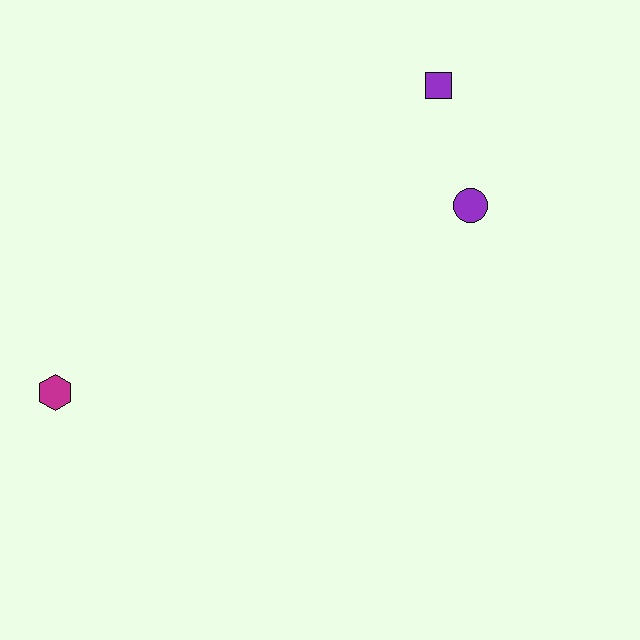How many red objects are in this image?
There are no red objects.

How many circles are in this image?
There is 1 circle.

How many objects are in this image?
There are 3 objects.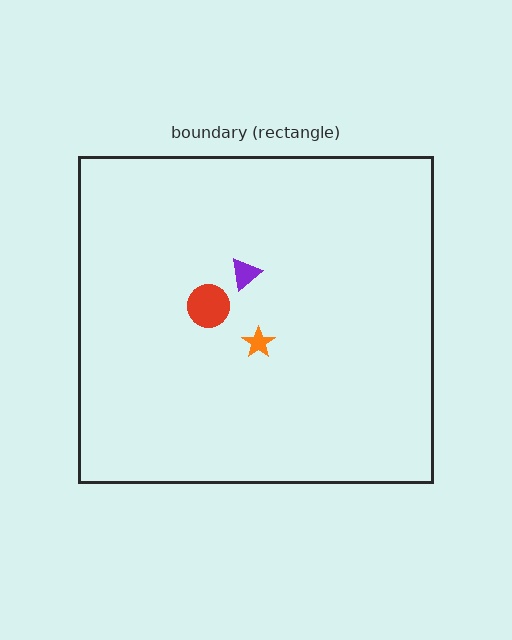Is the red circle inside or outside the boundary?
Inside.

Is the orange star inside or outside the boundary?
Inside.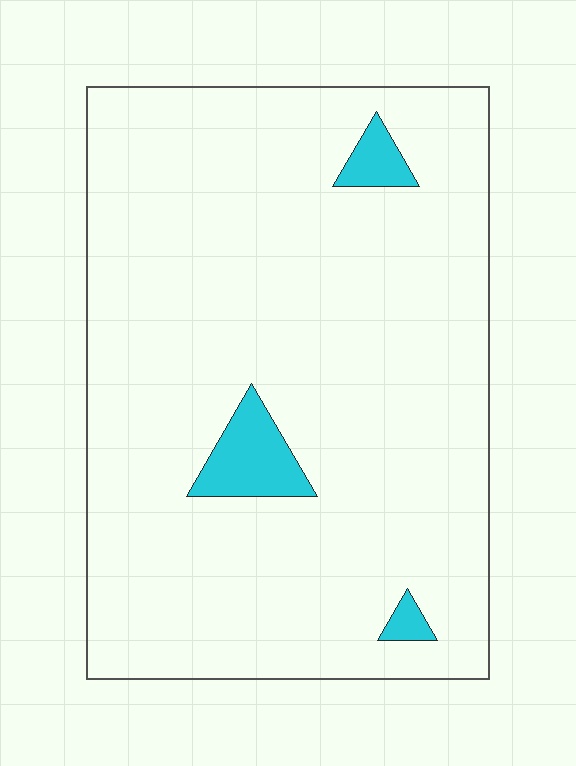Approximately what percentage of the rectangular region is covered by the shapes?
Approximately 5%.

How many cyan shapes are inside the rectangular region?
3.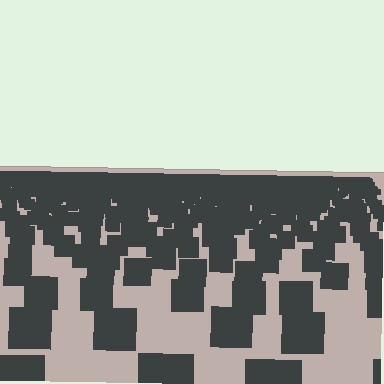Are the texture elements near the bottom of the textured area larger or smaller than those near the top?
Larger. Near the bottom, elements are closer to the viewer and appear at a bigger on-screen size.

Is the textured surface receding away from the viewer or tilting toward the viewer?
The surface is receding away from the viewer. Texture elements get smaller and denser toward the top.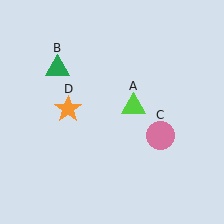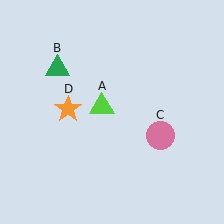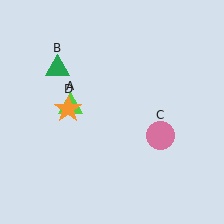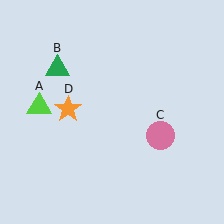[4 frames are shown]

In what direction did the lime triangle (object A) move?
The lime triangle (object A) moved left.